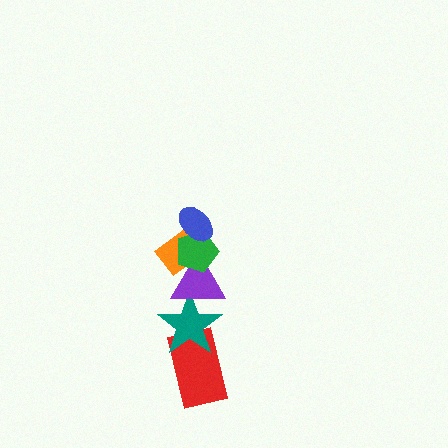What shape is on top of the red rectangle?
The teal star is on top of the red rectangle.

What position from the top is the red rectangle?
The red rectangle is 6th from the top.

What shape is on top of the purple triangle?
The orange rectangle is on top of the purple triangle.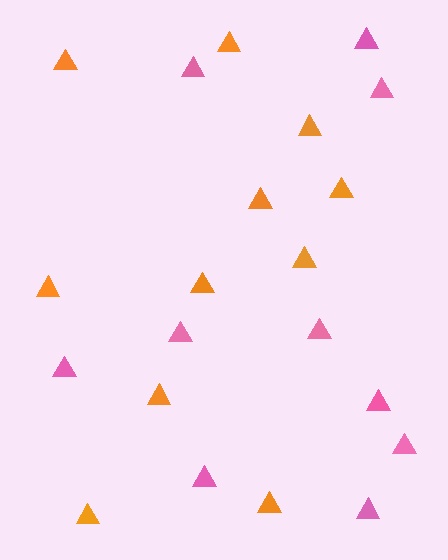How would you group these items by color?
There are 2 groups: one group of orange triangles (11) and one group of pink triangles (10).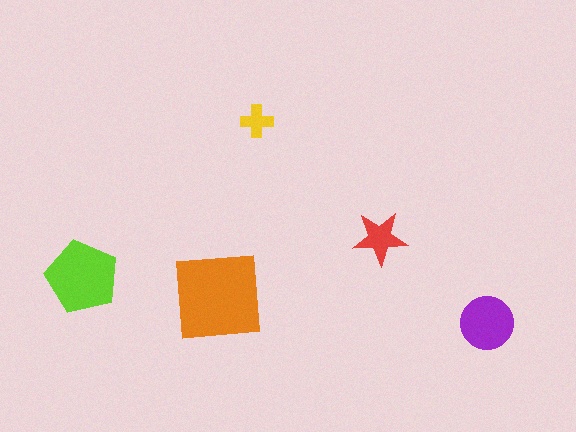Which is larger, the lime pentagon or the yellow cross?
The lime pentagon.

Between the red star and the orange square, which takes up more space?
The orange square.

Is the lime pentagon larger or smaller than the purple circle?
Larger.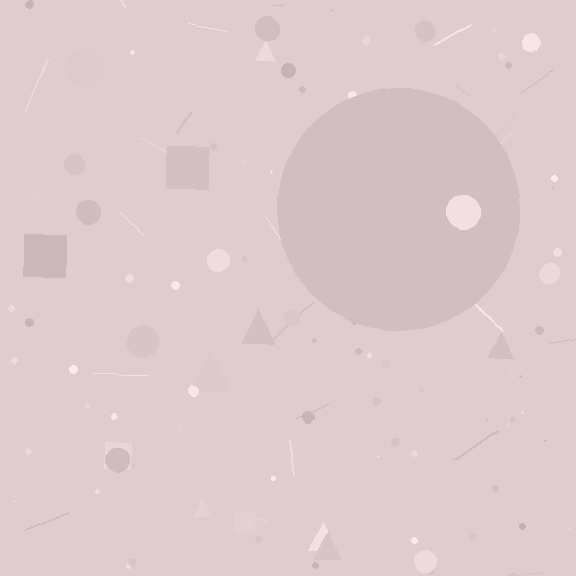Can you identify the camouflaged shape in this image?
The camouflaged shape is a circle.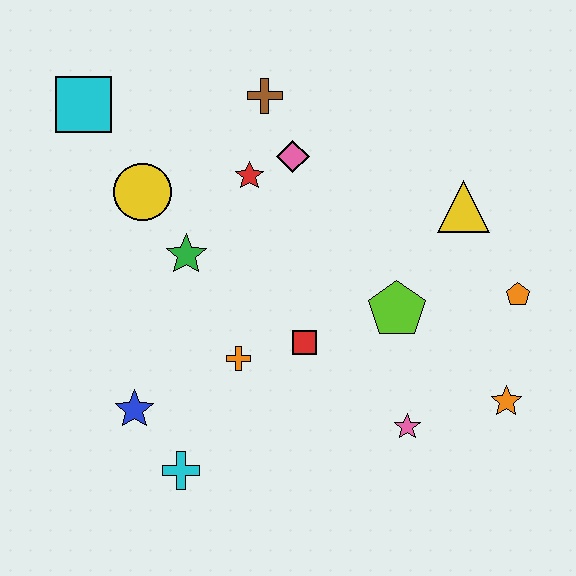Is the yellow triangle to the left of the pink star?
No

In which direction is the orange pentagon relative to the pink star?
The orange pentagon is above the pink star.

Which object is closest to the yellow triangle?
The orange pentagon is closest to the yellow triangle.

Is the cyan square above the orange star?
Yes